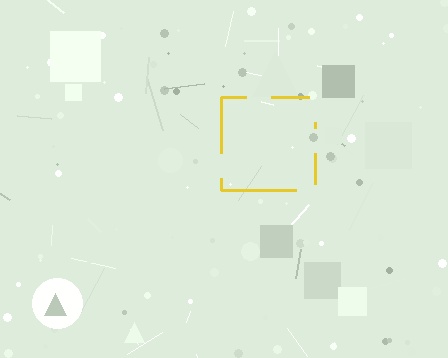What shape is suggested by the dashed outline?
The dashed outline suggests a square.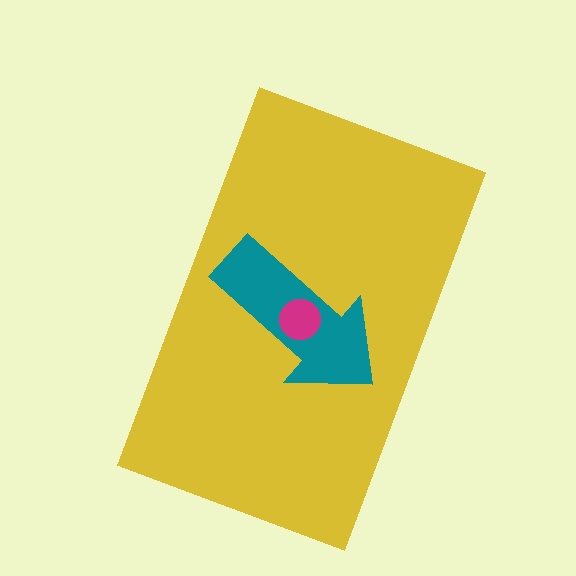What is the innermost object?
The magenta circle.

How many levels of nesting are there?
3.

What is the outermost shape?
The yellow rectangle.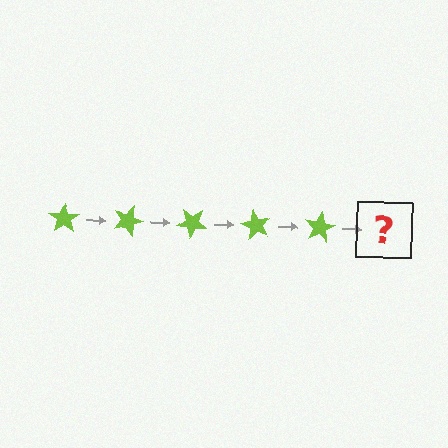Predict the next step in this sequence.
The next step is a lime star rotated 100 degrees.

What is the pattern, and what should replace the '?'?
The pattern is that the star rotates 20 degrees each step. The '?' should be a lime star rotated 100 degrees.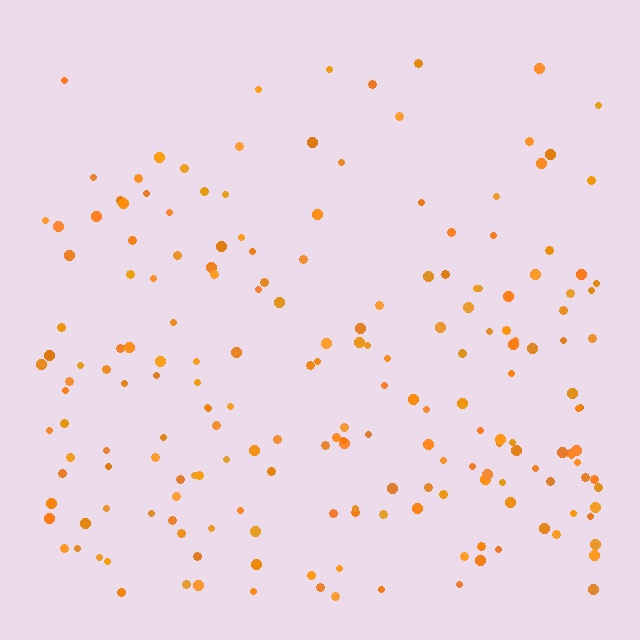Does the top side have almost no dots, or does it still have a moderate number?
Still a moderate number, just noticeably fewer than the bottom.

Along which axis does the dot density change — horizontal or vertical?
Vertical.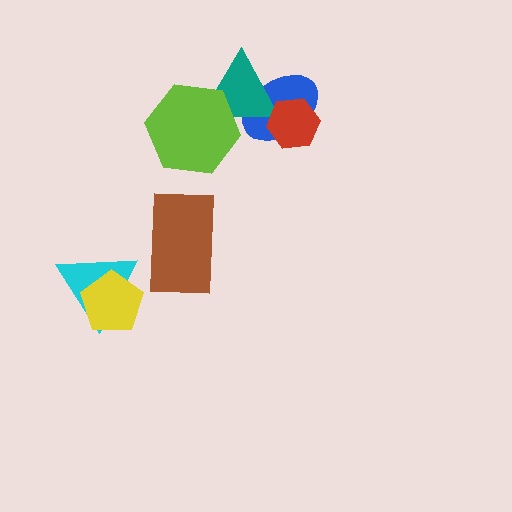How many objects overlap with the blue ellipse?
2 objects overlap with the blue ellipse.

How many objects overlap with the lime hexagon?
1 object overlaps with the lime hexagon.